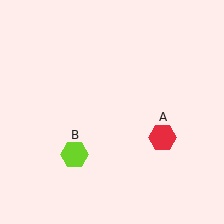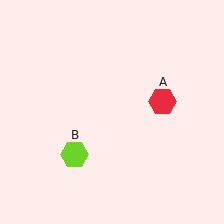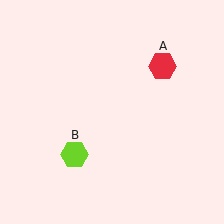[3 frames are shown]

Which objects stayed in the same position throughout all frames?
Lime hexagon (object B) remained stationary.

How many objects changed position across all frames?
1 object changed position: red hexagon (object A).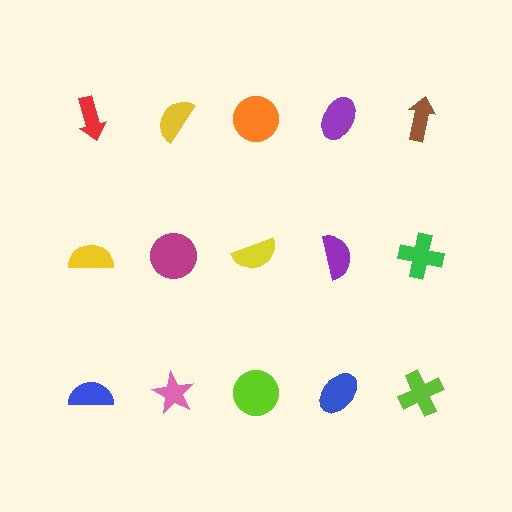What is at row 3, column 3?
A lime circle.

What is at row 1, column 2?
A yellow semicircle.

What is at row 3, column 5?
A lime cross.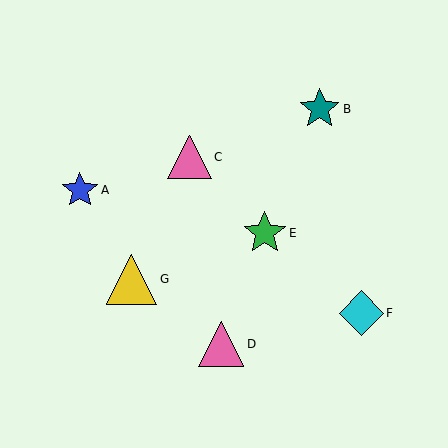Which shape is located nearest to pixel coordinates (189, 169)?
The pink triangle (labeled C) at (189, 157) is nearest to that location.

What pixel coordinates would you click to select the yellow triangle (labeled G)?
Click at (132, 279) to select the yellow triangle G.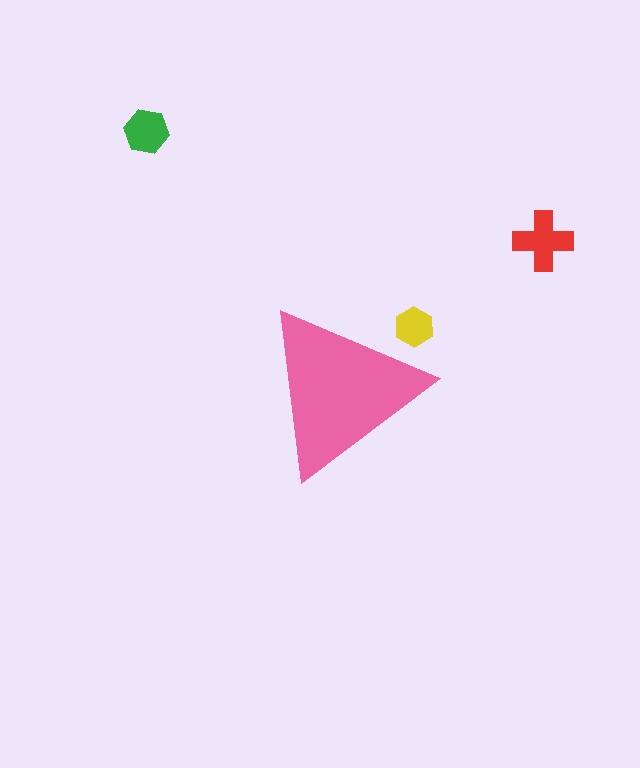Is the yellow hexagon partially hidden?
Yes, the yellow hexagon is partially hidden behind the pink triangle.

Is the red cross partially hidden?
No, the red cross is fully visible.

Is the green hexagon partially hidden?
No, the green hexagon is fully visible.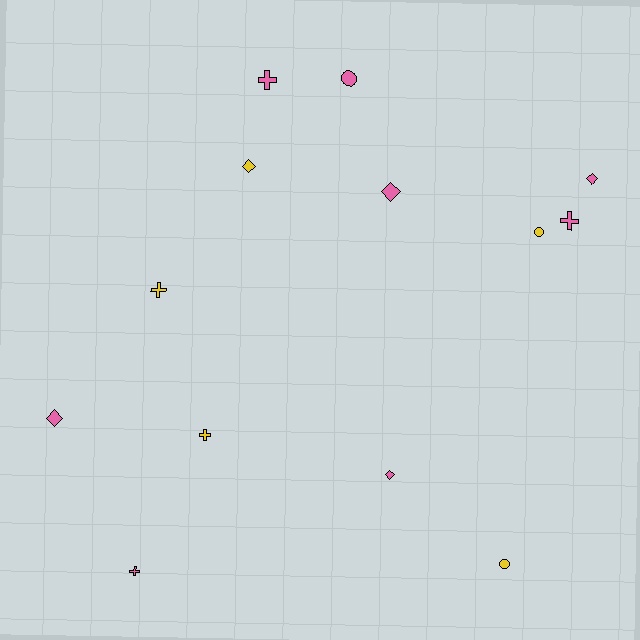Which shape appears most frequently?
Diamond, with 5 objects.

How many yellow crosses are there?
There are 2 yellow crosses.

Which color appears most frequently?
Pink, with 8 objects.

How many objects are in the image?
There are 13 objects.